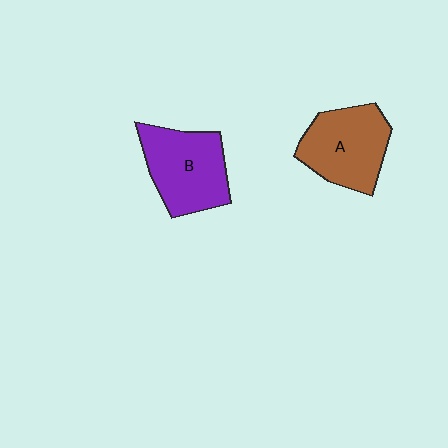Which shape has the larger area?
Shape B (purple).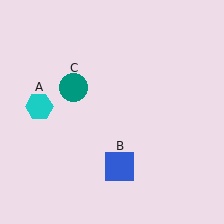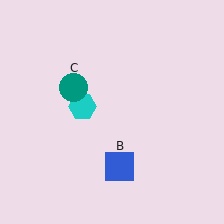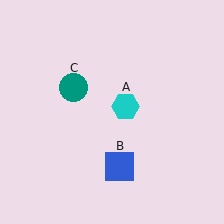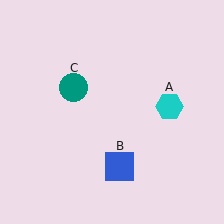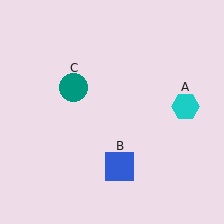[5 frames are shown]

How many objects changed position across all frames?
1 object changed position: cyan hexagon (object A).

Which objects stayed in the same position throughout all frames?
Blue square (object B) and teal circle (object C) remained stationary.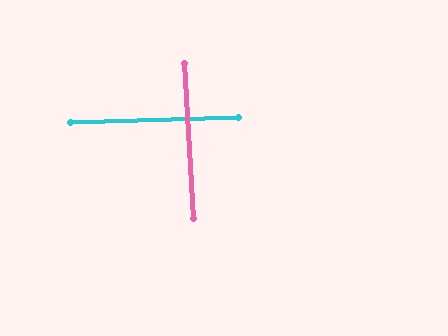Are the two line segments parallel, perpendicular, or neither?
Perpendicular — they meet at approximately 88°.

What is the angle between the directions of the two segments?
Approximately 88 degrees.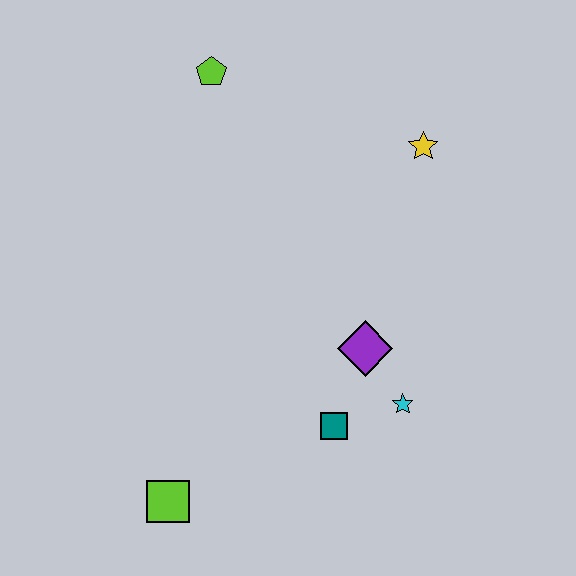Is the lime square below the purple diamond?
Yes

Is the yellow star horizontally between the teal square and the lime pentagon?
No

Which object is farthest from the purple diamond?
The lime pentagon is farthest from the purple diamond.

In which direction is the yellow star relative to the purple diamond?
The yellow star is above the purple diamond.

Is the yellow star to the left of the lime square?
No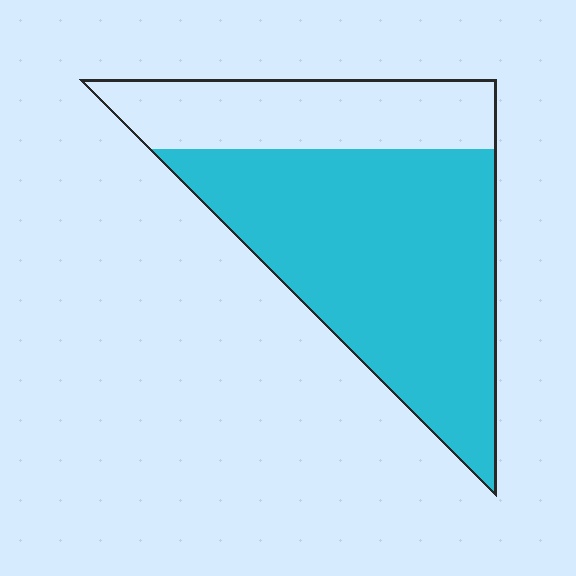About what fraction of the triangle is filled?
About two thirds (2/3).